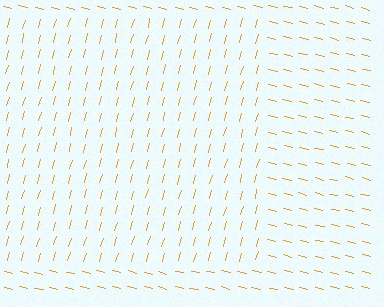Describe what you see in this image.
The image is filled with small orange line segments. A rectangle region in the image has lines oriented differently from the surrounding lines, creating a visible texture boundary.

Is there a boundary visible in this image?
Yes, there is a texture boundary formed by a change in line orientation.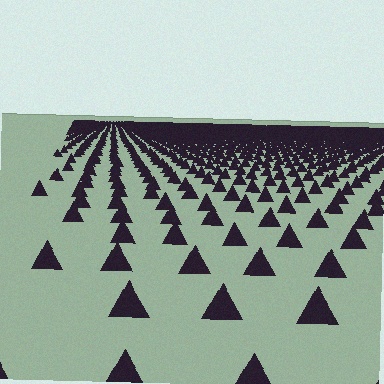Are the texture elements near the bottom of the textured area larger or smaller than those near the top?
Larger. Near the bottom, elements are closer to the viewer and appear at a bigger on-screen size.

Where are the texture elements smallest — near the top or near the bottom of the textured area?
Near the top.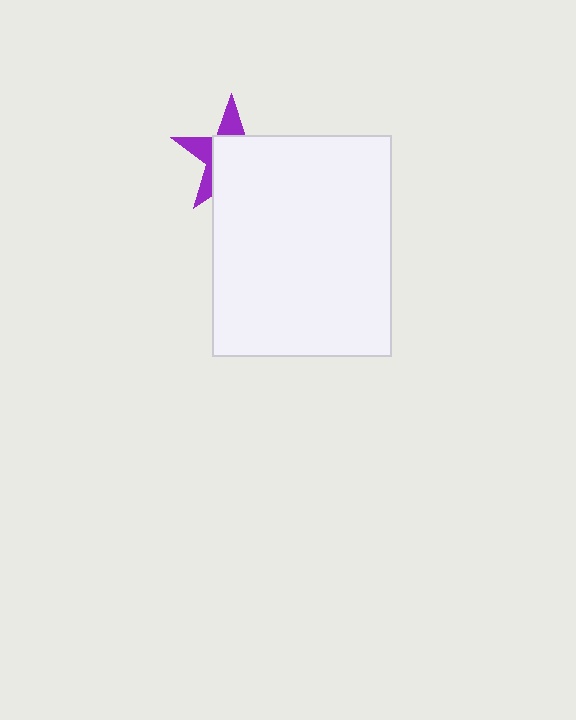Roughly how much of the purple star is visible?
A small part of it is visible (roughly 35%).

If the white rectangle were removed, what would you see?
You would see the complete purple star.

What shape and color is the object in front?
The object in front is a white rectangle.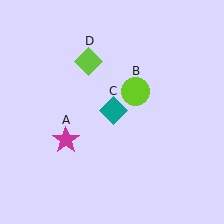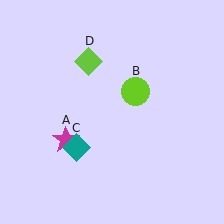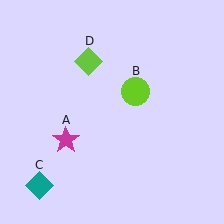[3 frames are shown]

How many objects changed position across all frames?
1 object changed position: teal diamond (object C).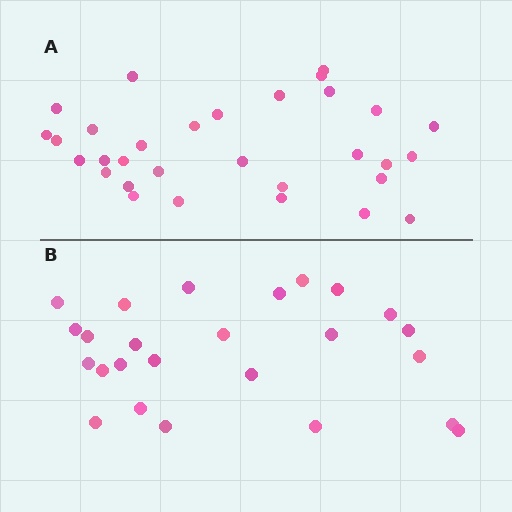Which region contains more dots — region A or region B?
Region A (the top region) has more dots.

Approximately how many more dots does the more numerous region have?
Region A has about 6 more dots than region B.